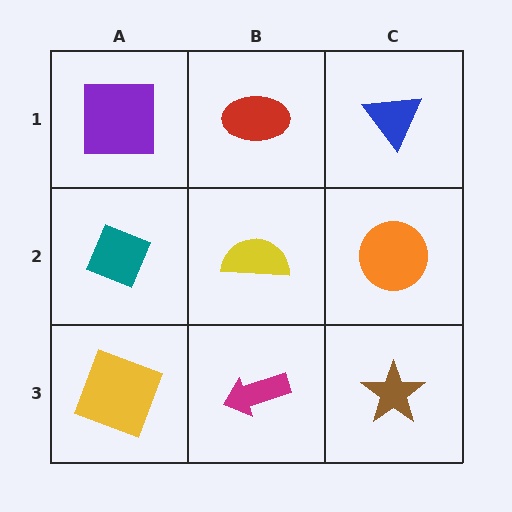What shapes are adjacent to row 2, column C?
A blue triangle (row 1, column C), a brown star (row 3, column C), a yellow semicircle (row 2, column B).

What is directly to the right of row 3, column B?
A brown star.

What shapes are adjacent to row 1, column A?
A teal diamond (row 2, column A), a red ellipse (row 1, column B).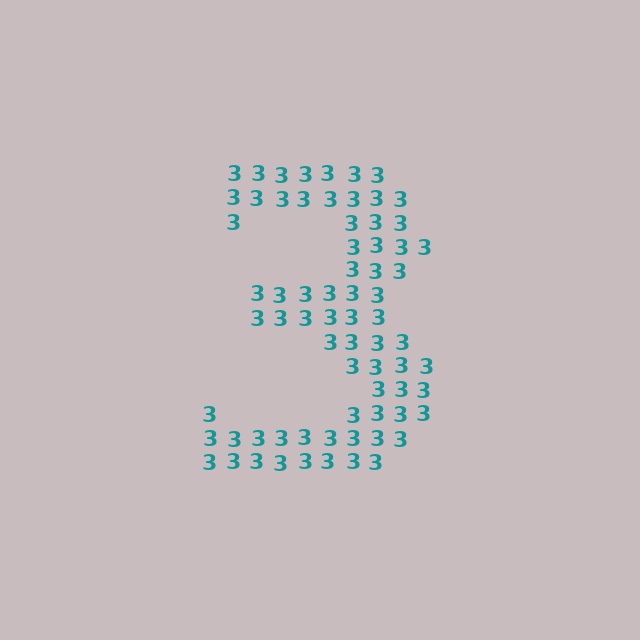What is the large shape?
The large shape is the digit 3.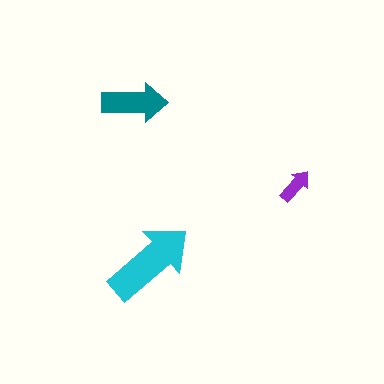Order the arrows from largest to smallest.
the cyan one, the teal one, the purple one.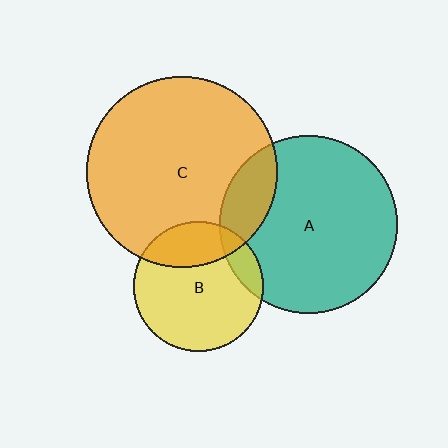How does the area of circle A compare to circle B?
Approximately 1.9 times.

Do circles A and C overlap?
Yes.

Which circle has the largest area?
Circle C (orange).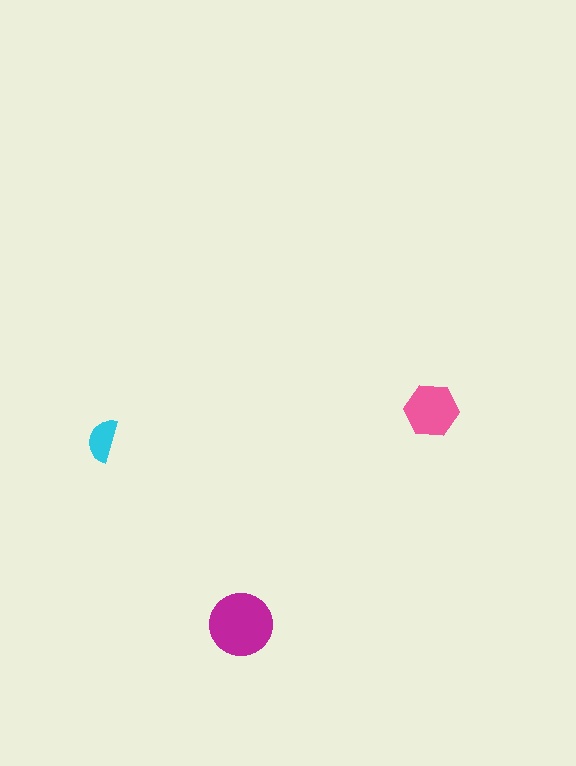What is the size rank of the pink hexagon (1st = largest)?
2nd.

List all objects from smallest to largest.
The cyan semicircle, the pink hexagon, the magenta circle.